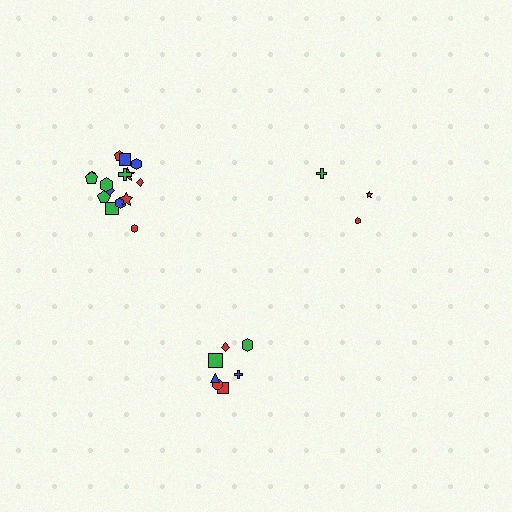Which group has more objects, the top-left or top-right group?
The top-left group.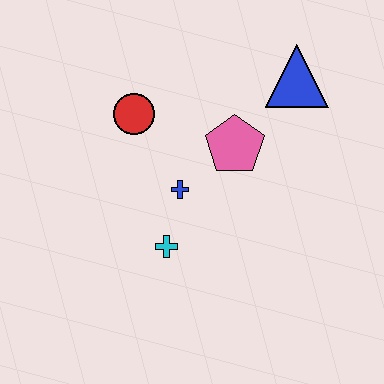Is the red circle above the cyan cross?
Yes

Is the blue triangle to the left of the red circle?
No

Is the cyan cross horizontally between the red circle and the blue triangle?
Yes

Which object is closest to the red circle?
The blue cross is closest to the red circle.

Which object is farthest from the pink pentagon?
The cyan cross is farthest from the pink pentagon.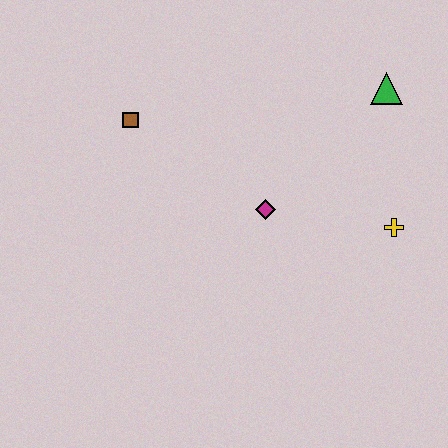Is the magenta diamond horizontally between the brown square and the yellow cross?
Yes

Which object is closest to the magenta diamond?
The yellow cross is closest to the magenta diamond.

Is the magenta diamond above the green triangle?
No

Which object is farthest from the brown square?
The yellow cross is farthest from the brown square.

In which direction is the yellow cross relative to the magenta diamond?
The yellow cross is to the right of the magenta diamond.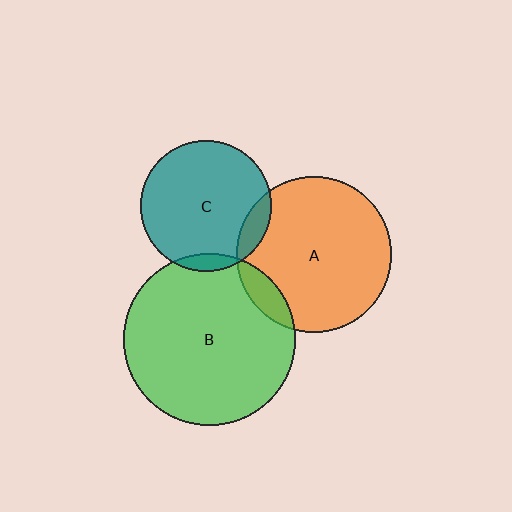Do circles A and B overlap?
Yes.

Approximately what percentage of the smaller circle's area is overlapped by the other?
Approximately 10%.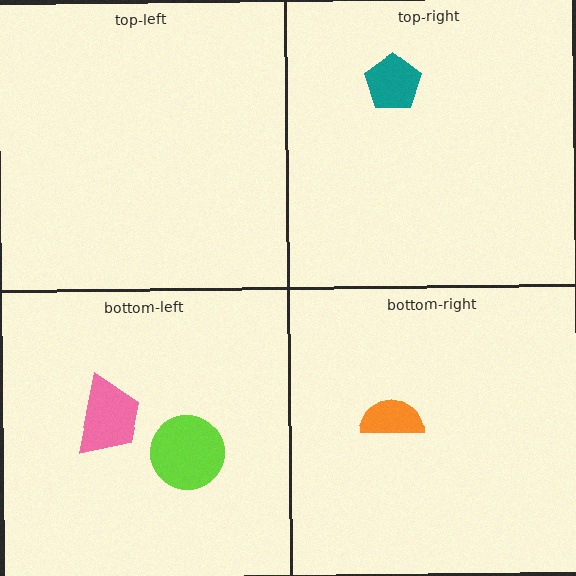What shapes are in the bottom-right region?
The orange semicircle.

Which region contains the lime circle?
The bottom-left region.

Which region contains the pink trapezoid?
The bottom-left region.